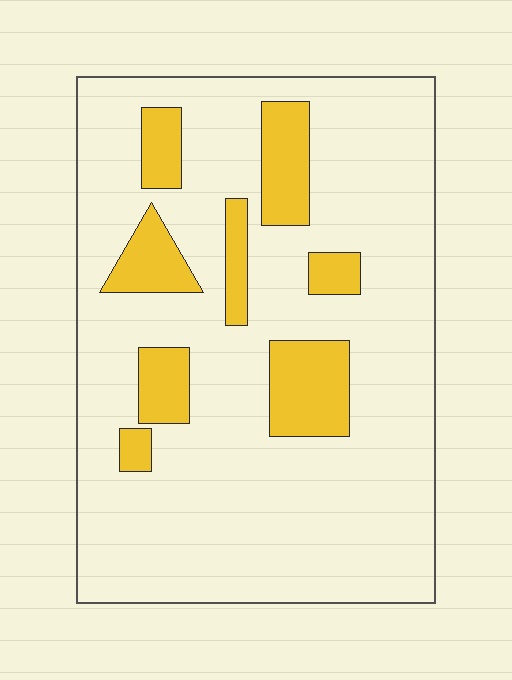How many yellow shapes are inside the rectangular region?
8.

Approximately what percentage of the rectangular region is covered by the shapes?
Approximately 15%.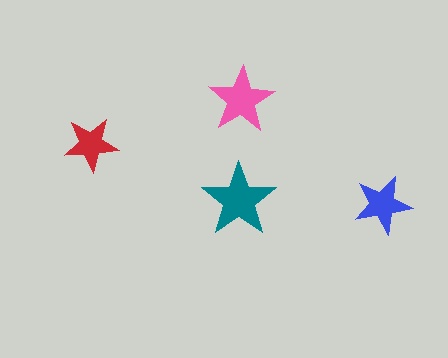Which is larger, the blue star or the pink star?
The pink one.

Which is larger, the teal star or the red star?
The teal one.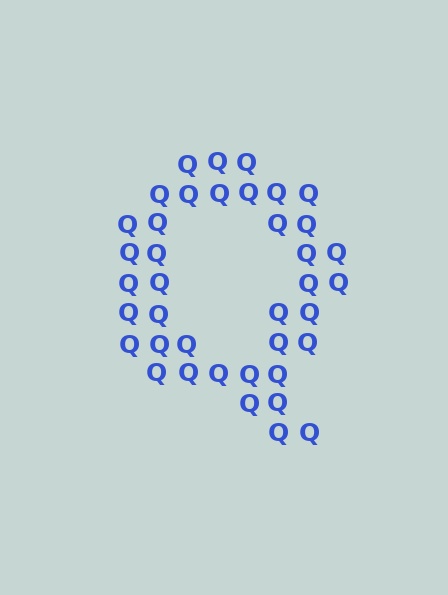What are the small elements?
The small elements are letter Q's.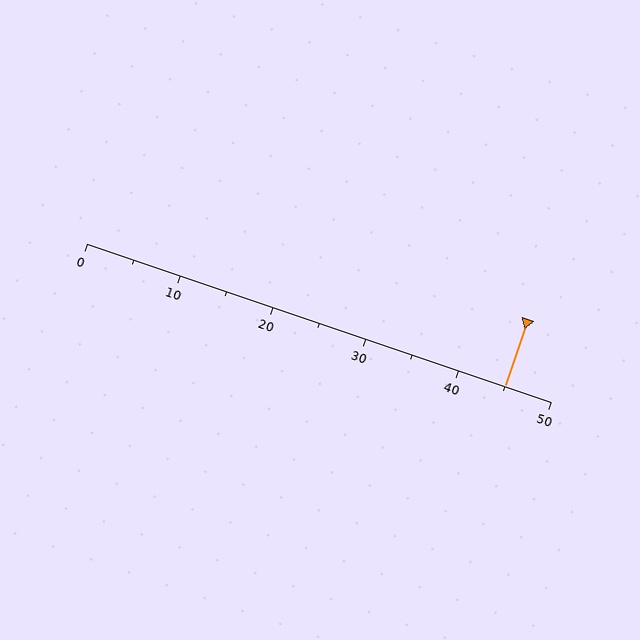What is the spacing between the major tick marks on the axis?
The major ticks are spaced 10 apart.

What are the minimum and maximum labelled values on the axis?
The axis runs from 0 to 50.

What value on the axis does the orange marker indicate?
The marker indicates approximately 45.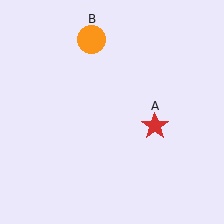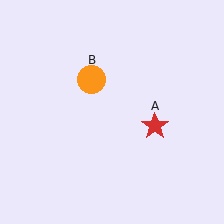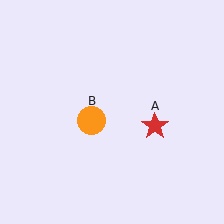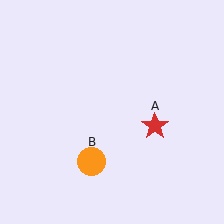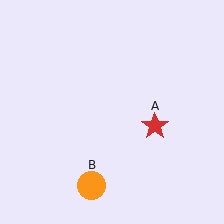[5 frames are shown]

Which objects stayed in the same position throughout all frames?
Red star (object A) remained stationary.